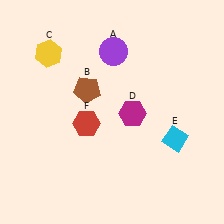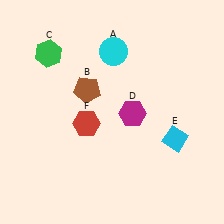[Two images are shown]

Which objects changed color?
A changed from purple to cyan. C changed from yellow to green.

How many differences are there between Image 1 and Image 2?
There are 2 differences between the two images.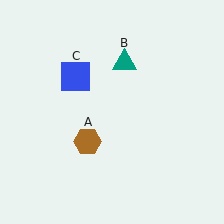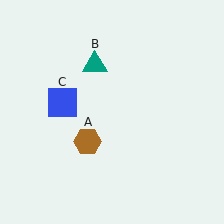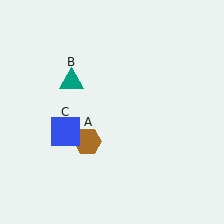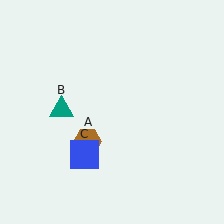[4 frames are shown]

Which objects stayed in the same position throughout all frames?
Brown hexagon (object A) remained stationary.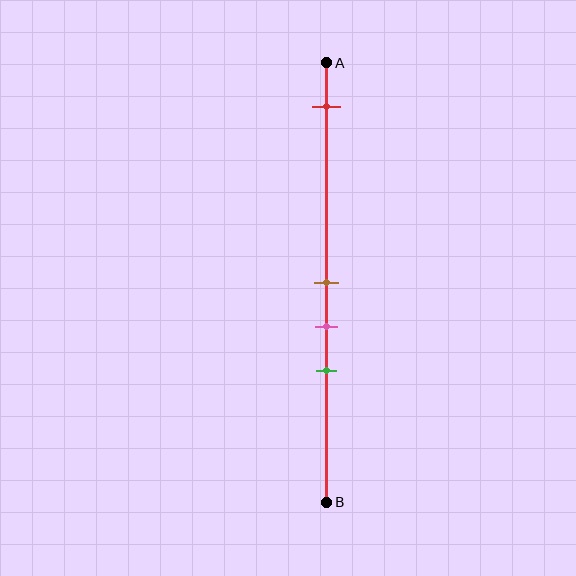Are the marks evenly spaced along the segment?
No, the marks are not evenly spaced.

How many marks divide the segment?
There are 4 marks dividing the segment.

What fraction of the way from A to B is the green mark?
The green mark is approximately 70% (0.7) of the way from A to B.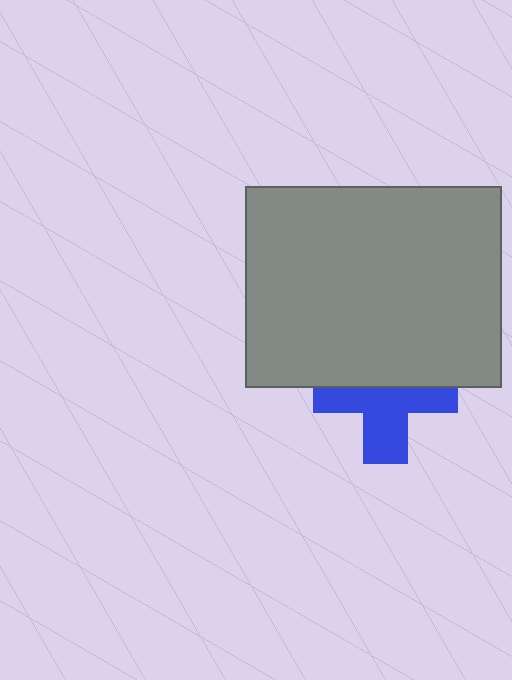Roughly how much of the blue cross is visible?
About half of it is visible (roughly 55%).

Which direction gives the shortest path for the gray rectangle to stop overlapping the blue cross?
Moving up gives the shortest separation.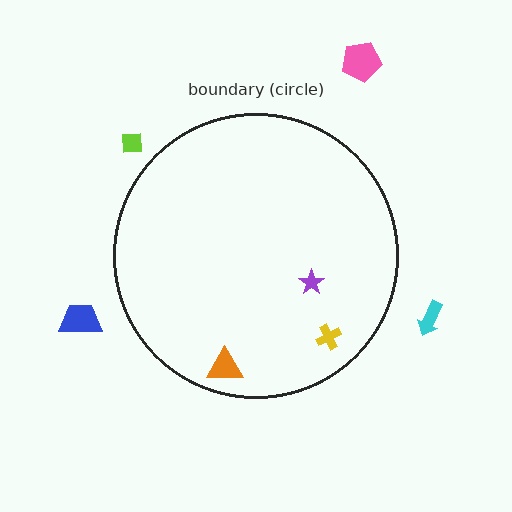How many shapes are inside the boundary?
3 inside, 4 outside.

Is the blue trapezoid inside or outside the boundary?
Outside.